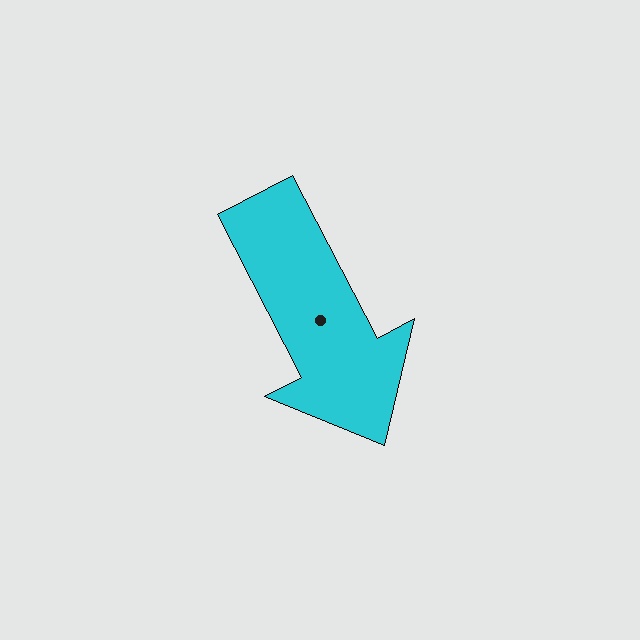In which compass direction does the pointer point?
Southeast.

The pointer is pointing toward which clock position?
Roughly 5 o'clock.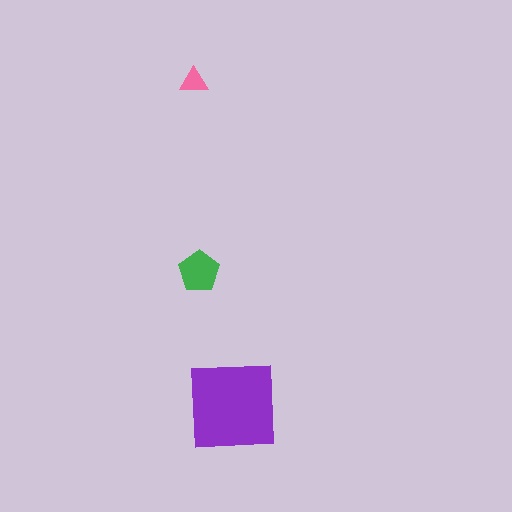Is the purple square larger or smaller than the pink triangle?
Larger.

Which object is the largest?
The purple square.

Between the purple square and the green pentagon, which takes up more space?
The purple square.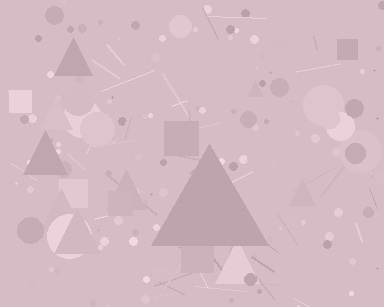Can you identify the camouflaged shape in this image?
The camouflaged shape is a triangle.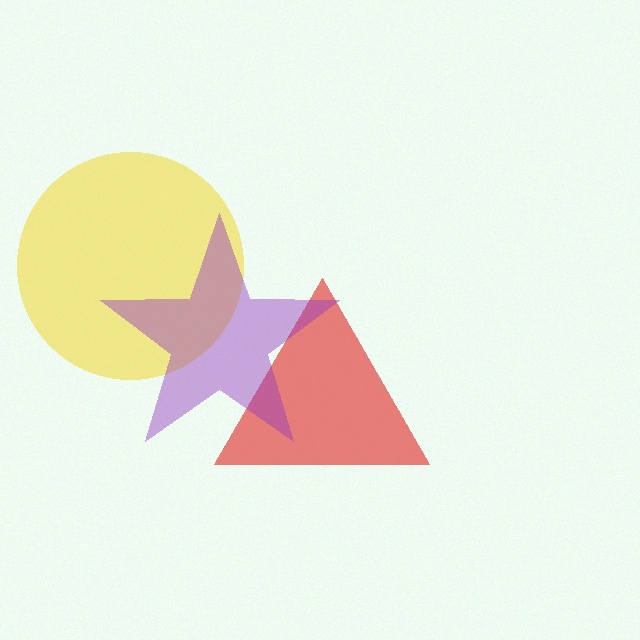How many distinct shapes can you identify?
There are 3 distinct shapes: a yellow circle, a red triangle, a purple star.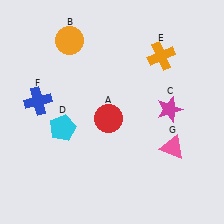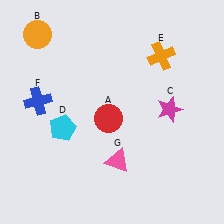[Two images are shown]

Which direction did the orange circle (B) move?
The orange circle (B) moved left.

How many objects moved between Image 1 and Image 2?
2 objects moved between the two images.